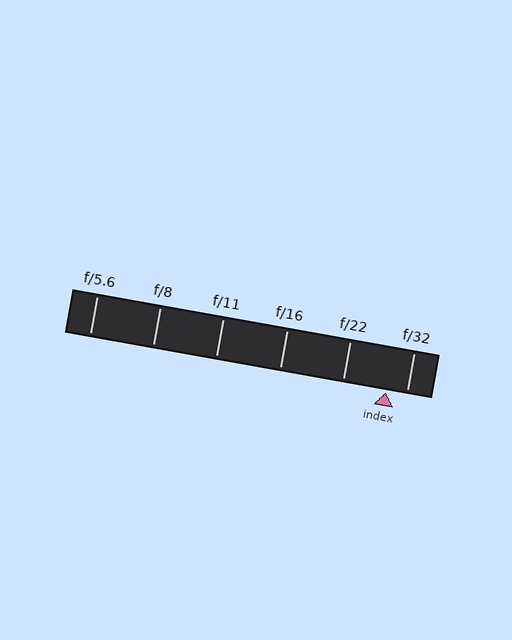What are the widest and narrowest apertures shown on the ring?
The widest aperture shown is f/5.6 and the narrowest is f/32.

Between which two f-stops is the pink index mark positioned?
The index mark is between f/22 and f/32.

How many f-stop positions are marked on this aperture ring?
There are 6 f-stop positions marked.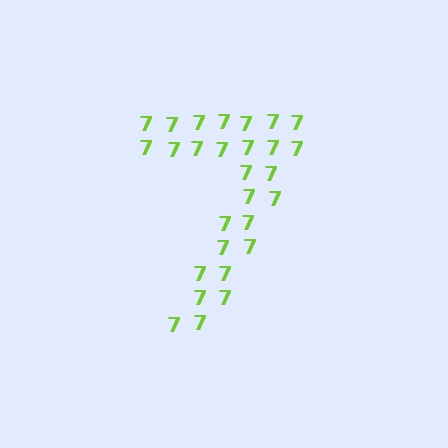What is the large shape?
The large shape is the digit 7.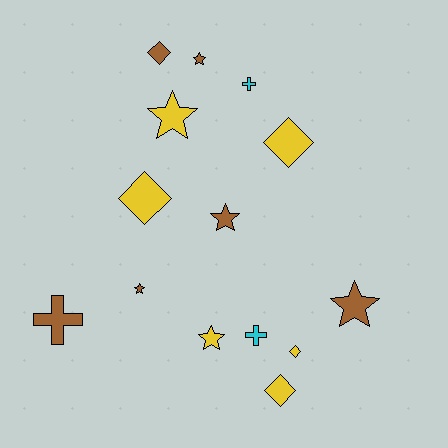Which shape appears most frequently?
Star, with 6 objects.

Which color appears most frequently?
Brown, with 6 objects.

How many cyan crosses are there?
There are 2 cyan crosses.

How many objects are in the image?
There are 14 objects.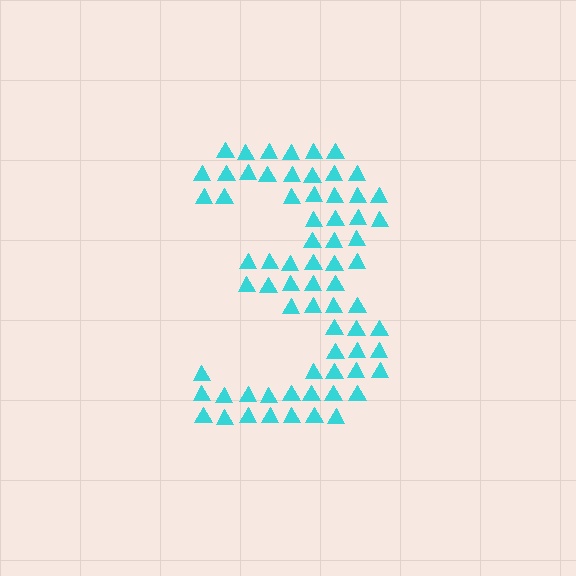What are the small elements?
The small elements are triangles.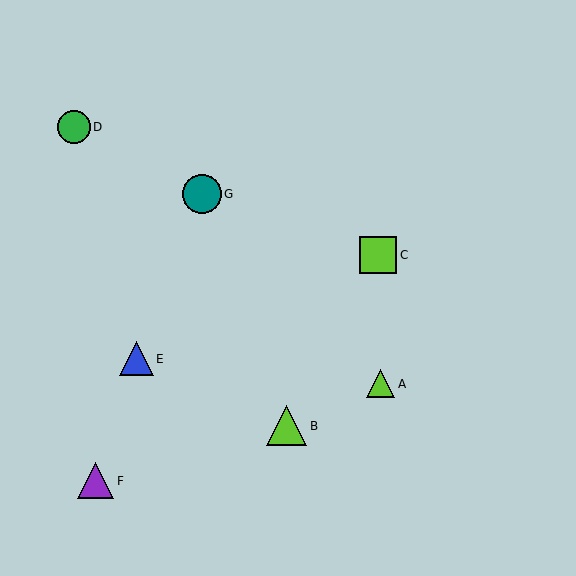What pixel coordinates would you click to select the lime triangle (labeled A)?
Click at (380, 384) to select the lime triangle A.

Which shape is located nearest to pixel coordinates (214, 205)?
The teal circle (labeled G) at (202, 194) is nearest to that location.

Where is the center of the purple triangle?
The center of the purple triangle is at (96, 481).